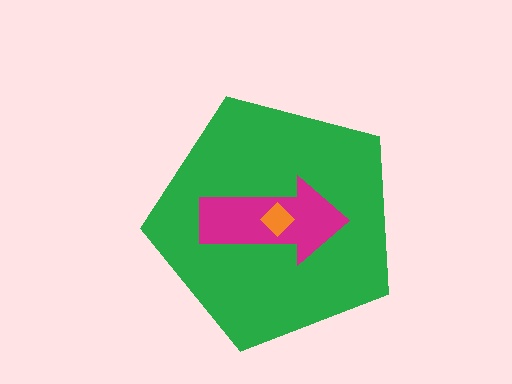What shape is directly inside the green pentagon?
The magenta arrow.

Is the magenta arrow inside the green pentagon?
Yes.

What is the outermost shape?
The green pentagon.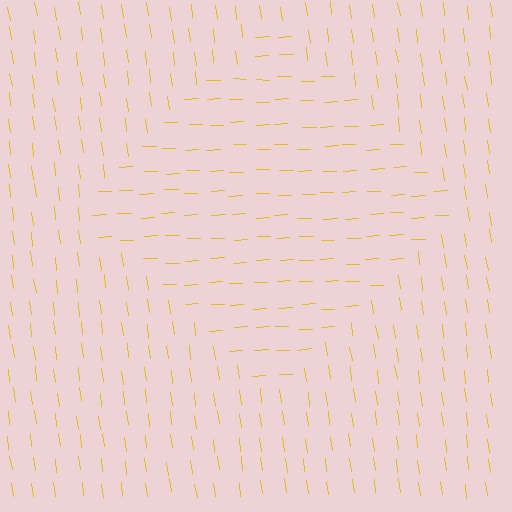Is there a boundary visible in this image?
Yes, there is a texture boundary formed by a change in line orientation.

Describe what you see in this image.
The image is filled with small yellow line segments. A diamond region in the image has lines oriented differently from the surrounding lines, creating a visible texture boundary.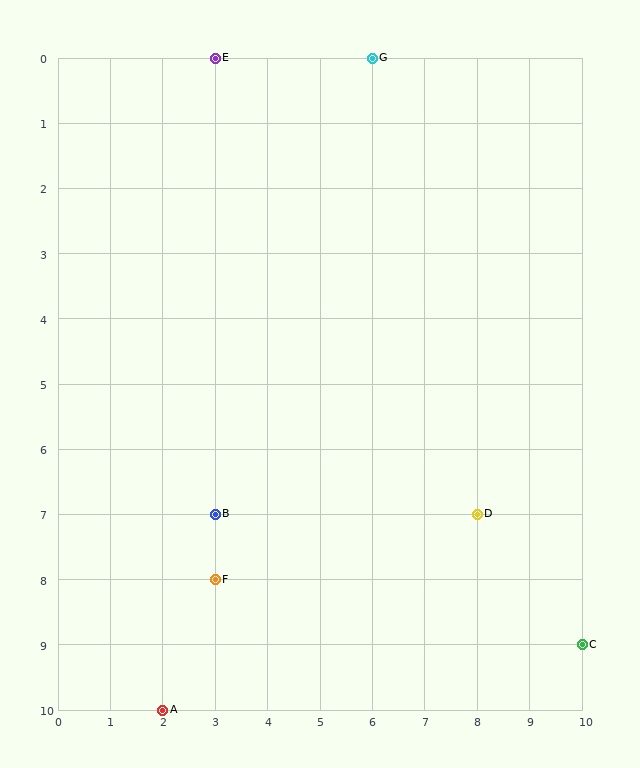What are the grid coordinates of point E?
Point E is at grid coordinates (3, 0).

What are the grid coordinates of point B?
Point B is at grid coordinates (3, 7).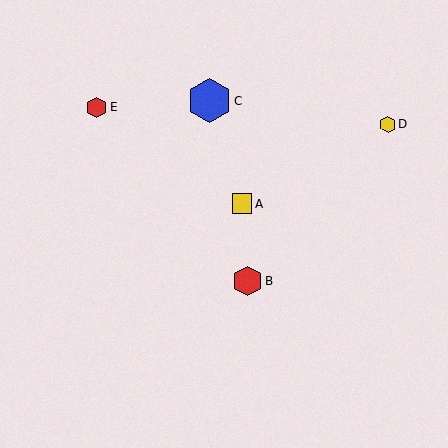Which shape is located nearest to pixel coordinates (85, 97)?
The red hexagon (labeled E) at (97, 107) is nearest to that location.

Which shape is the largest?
The blue hexagon (labeled C) is the largest.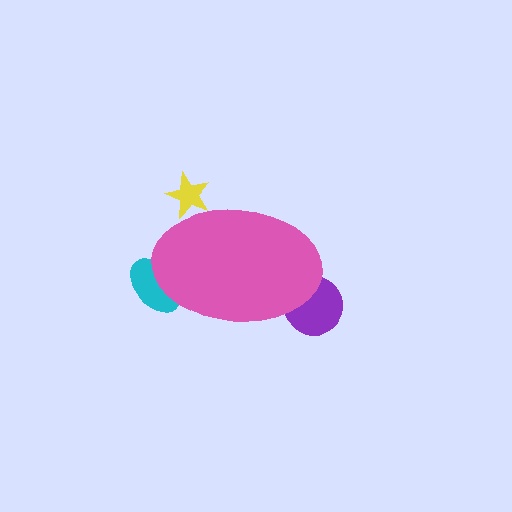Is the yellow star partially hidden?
Yes, the yellow star is partially hidden behind the pink ellipse.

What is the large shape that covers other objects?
A pink ellipse.